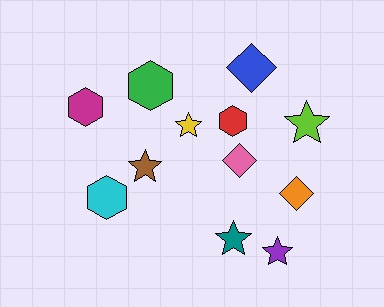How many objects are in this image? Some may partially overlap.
There are 12 objects.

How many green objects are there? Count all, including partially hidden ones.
There is 1 green object.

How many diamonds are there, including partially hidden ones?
There are 3 diamonds.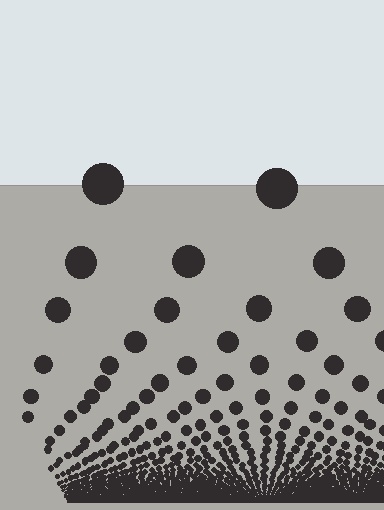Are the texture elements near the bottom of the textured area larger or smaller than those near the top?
Smaller. The gradient is inverted — elements near the bottom are smaller and denser.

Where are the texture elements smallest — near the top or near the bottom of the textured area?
Near the bottom.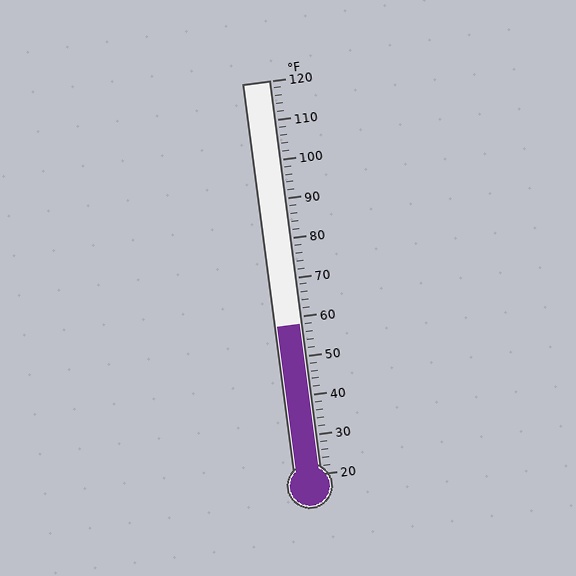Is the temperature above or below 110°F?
The temperature is below 110°F.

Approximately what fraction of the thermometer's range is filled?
The thermometer is filled to approximately 40% of its range.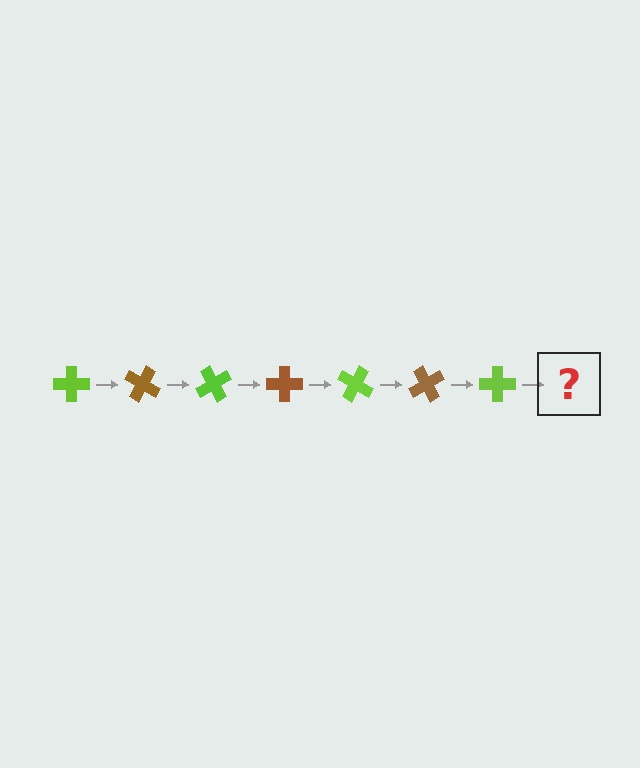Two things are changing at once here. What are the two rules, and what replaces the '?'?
The two rules are that it rotates 30 degrees each step and the color cycles through lime and brown. The '?' should be a brown cross, rotated 210 degrees from the start.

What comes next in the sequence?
The next element should be a brown cross, rotated 210 degrees from the start.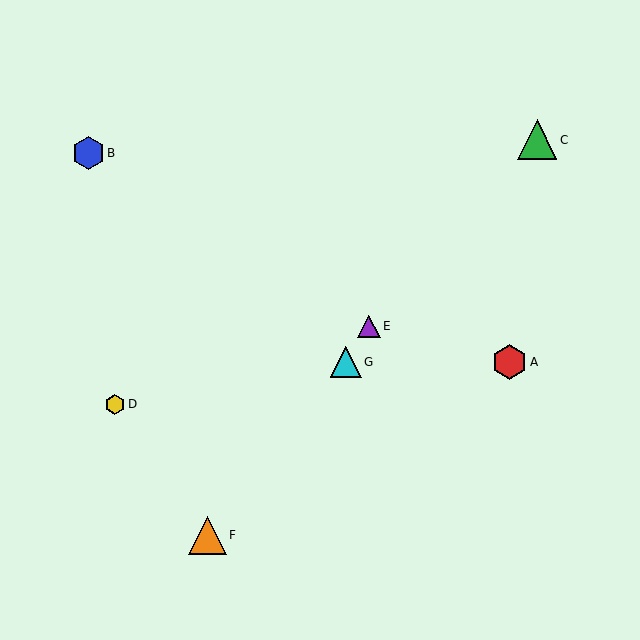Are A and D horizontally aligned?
No, A is at y≈362 and D is at y≈404.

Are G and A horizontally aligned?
Yes, both are at y≈362.